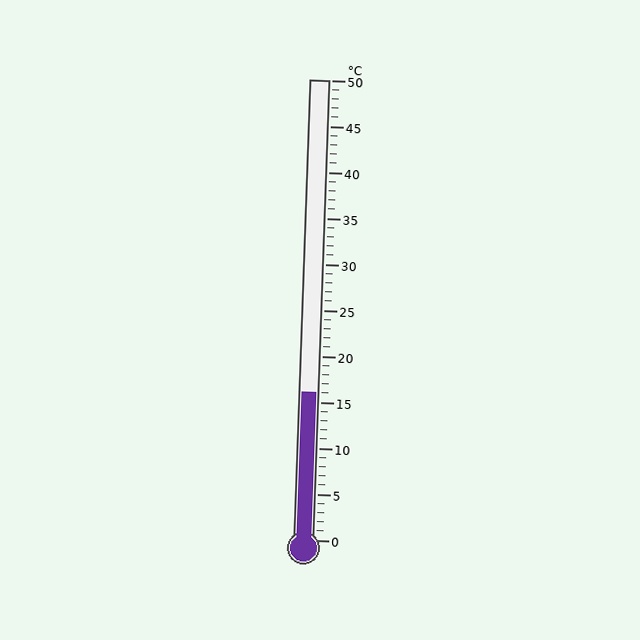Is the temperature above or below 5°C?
The temperature is above 5°C.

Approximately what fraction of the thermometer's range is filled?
The thermometer is filled to approximately 30% of its range.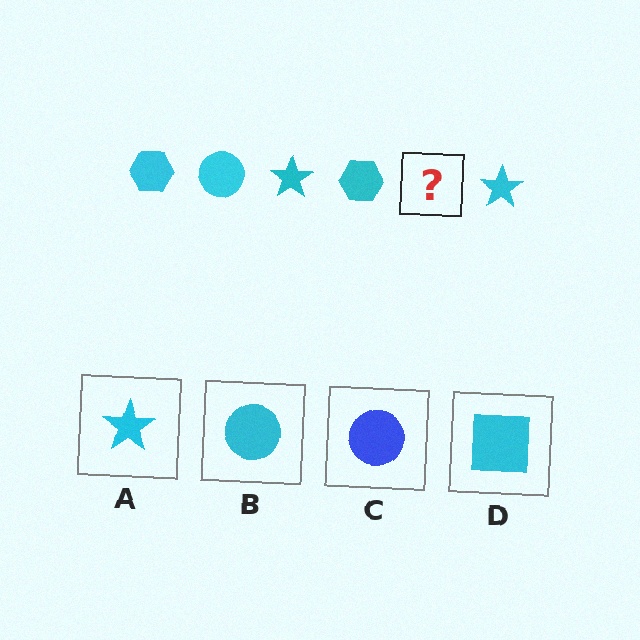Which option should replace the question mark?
Option B.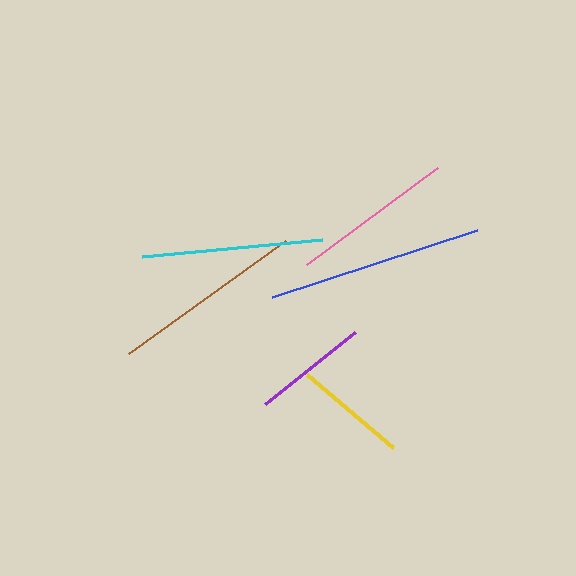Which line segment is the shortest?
The yellow line is the shortest at approximately 112 pixels.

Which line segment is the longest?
The blue line is the longest at approximately 216 pixels.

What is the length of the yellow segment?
The yellow segment is approximately 112 pixels long.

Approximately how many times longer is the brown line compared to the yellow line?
The brown line is approximately 1.7 times the length of the yellow line.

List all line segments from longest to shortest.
From longest to shortest: blue, brown, cyan, pink, purple, yellow.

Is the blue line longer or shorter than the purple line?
The blue line is longer than the purple line.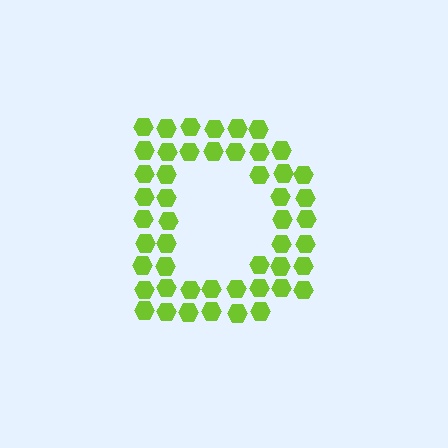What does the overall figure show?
The overall figure shows the letter D.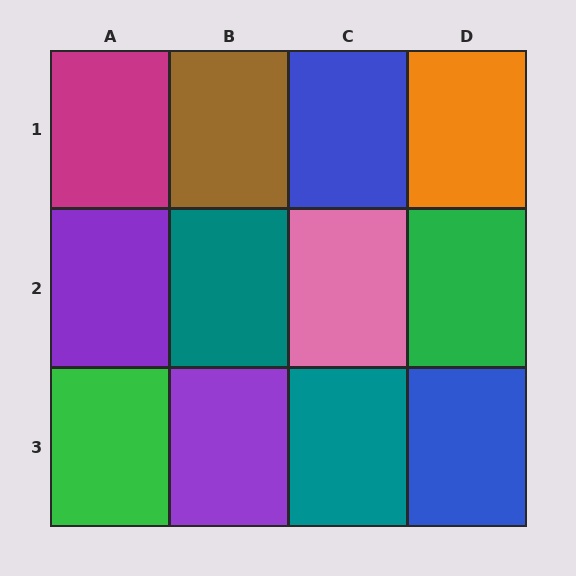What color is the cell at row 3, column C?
Teal.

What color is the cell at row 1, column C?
Blue.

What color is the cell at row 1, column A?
Magenta.